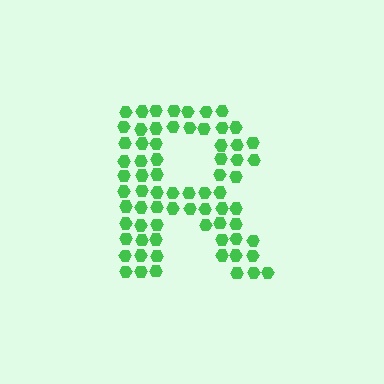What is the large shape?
The large shape is the letter R.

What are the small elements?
The small elements are hexagons.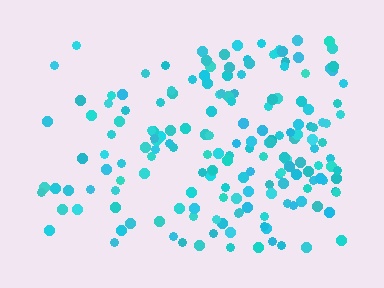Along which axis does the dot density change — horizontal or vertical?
Horizontal.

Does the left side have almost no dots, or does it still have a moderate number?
Still a moderate number, just noticeably fewer than the right.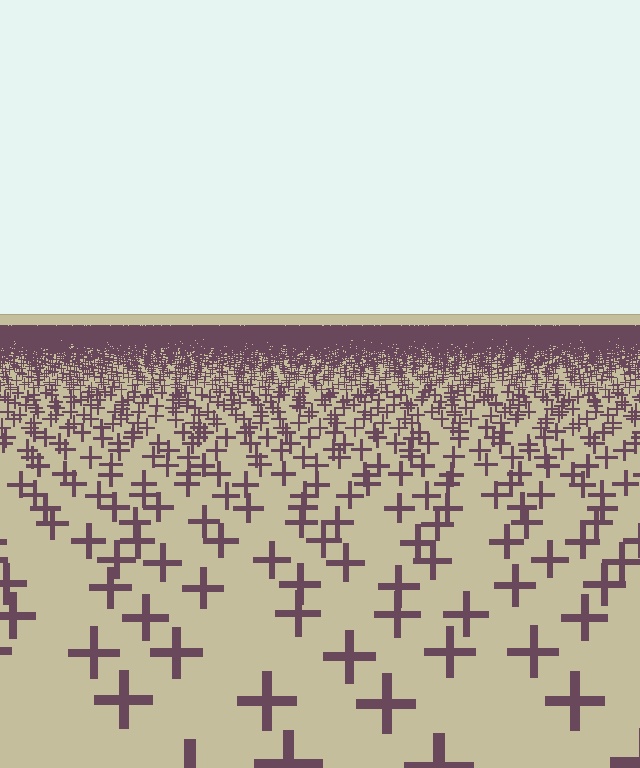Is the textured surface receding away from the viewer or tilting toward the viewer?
The surface is receding away from the viewer. Texture elements get smaller and denser toward the top.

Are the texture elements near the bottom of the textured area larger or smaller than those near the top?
Larger. Near the bottom, elements are closer to the viewer and appear at a bigger on-screen size.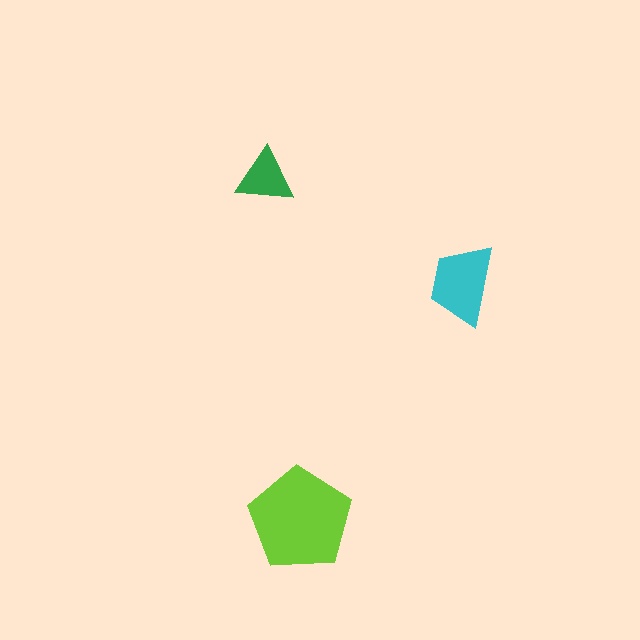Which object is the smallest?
The green triangle.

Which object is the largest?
The lime pentagon.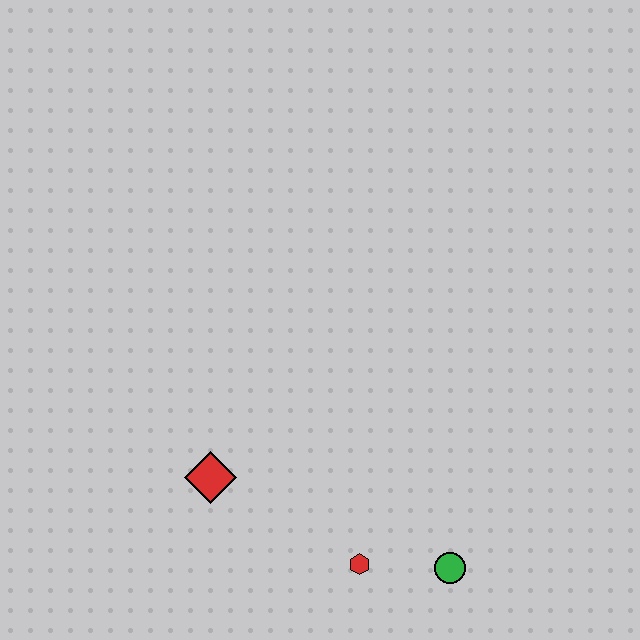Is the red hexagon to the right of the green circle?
No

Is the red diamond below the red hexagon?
No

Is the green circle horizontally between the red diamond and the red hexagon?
No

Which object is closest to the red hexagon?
The green circle is closest to the red hexagon.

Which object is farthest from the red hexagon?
The red diamond is farthest from the red hexagon.